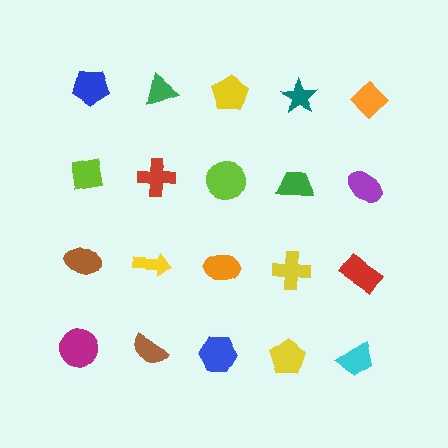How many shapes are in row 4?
5 shapes.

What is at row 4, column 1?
A magenta circle.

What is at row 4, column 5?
A cyan trapezoid.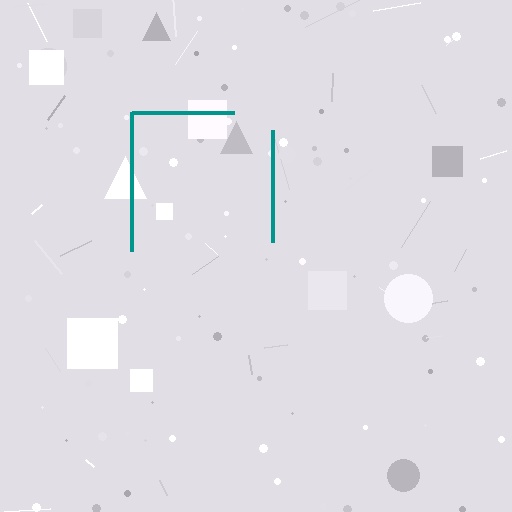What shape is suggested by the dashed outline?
The dashed outline suggests a square.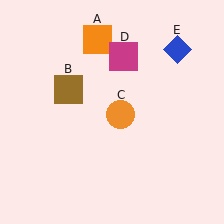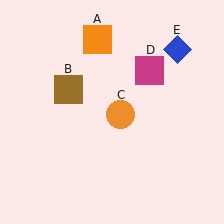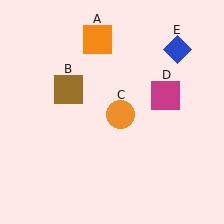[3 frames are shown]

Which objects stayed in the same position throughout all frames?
Orange square (object A) and brown square (object B) and orange circle (object C) and blue diamond (object E) remained stationary.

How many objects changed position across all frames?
1 object changed position: magenta square (object D).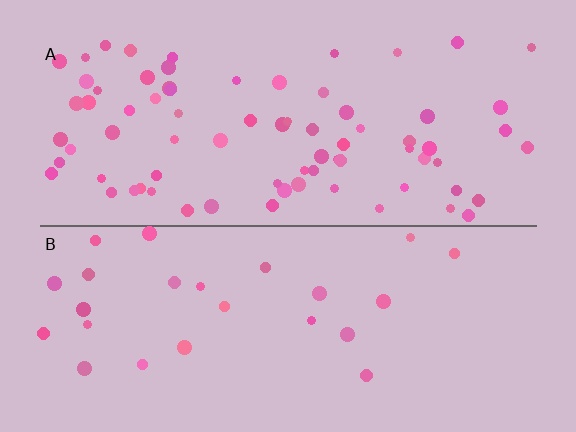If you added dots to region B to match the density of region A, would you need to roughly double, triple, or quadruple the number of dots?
Approximately triple.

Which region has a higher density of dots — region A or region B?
A (the top).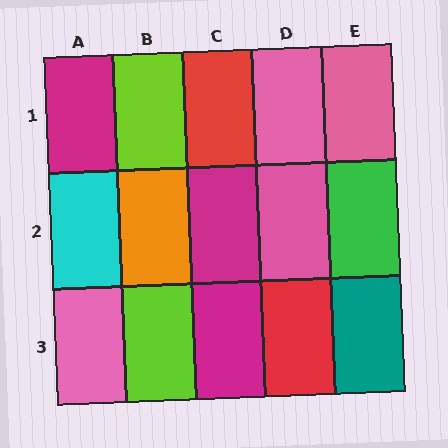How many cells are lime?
2 cells are lime.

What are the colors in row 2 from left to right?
Cyan, orange, magenta, pink, green.